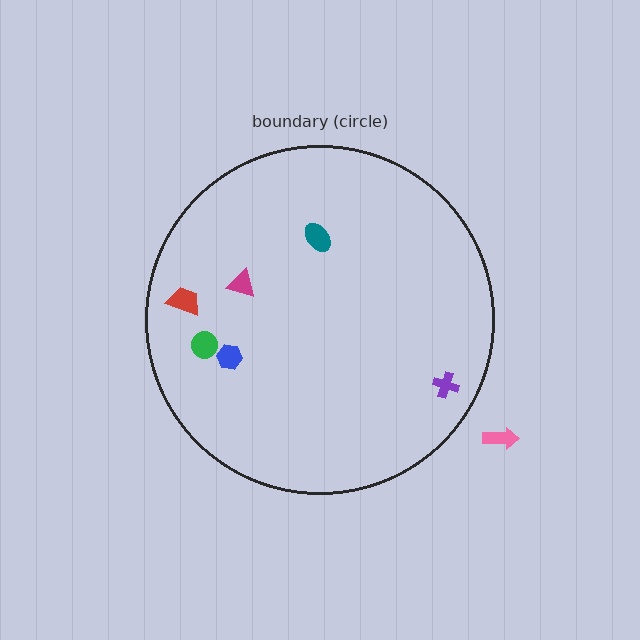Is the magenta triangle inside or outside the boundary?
Inside.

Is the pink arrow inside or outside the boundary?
Outside.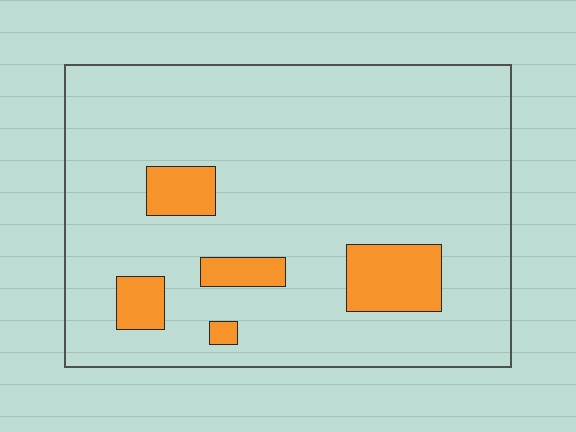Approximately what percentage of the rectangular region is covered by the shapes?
Approximately 10%.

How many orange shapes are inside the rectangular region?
5.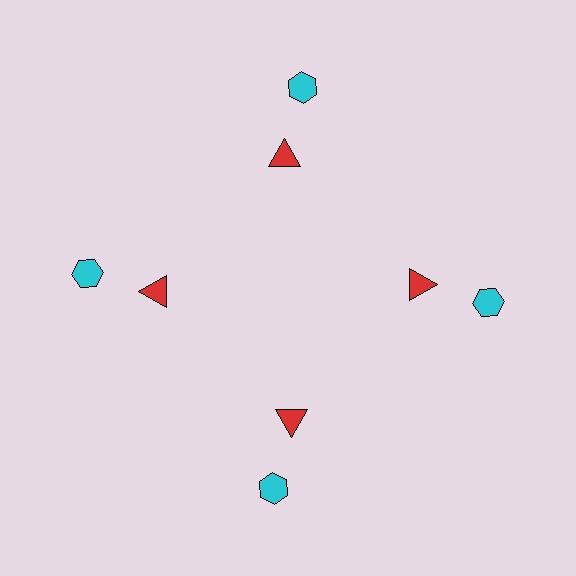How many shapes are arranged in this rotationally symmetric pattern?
There are 8 shapes, arranged in 4 groups of 2.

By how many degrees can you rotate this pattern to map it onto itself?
The pattern maps onto itself every 90 degrees of rotation.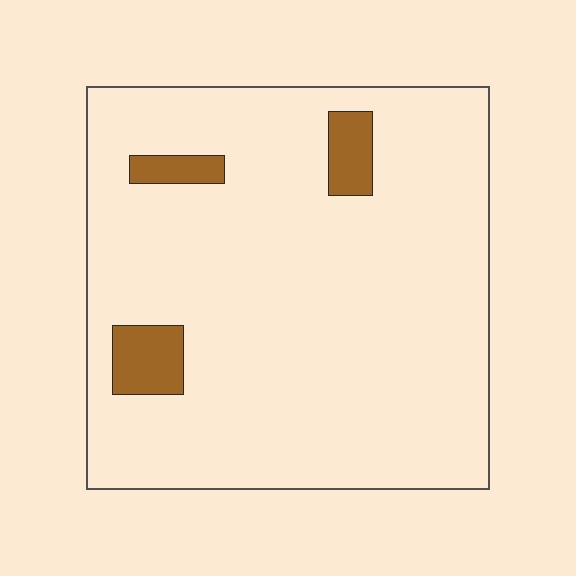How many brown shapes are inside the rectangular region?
3.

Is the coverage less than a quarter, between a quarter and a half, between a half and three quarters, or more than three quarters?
Less than a quarter.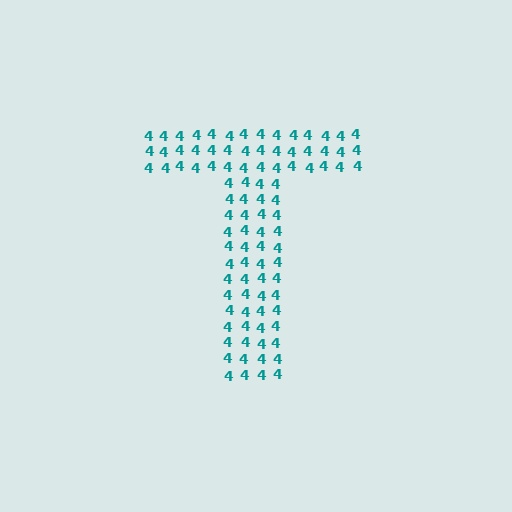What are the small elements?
The small elements are digit 4's.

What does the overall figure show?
The overall figure shows the letter T.